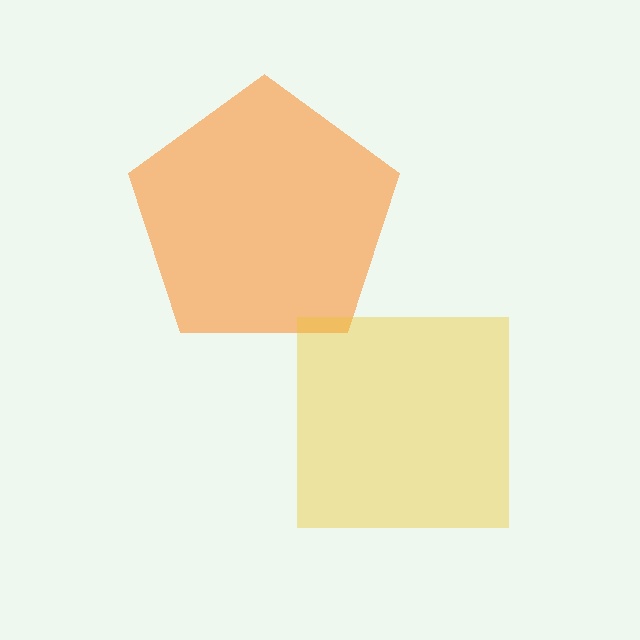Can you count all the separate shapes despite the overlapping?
Yes, there are 2 separate shapes.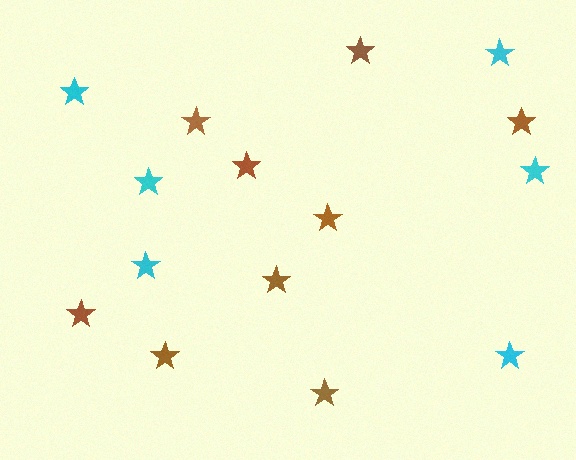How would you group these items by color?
There are 2 groups: one group of brown stars (9) and one group of cyan stars (6).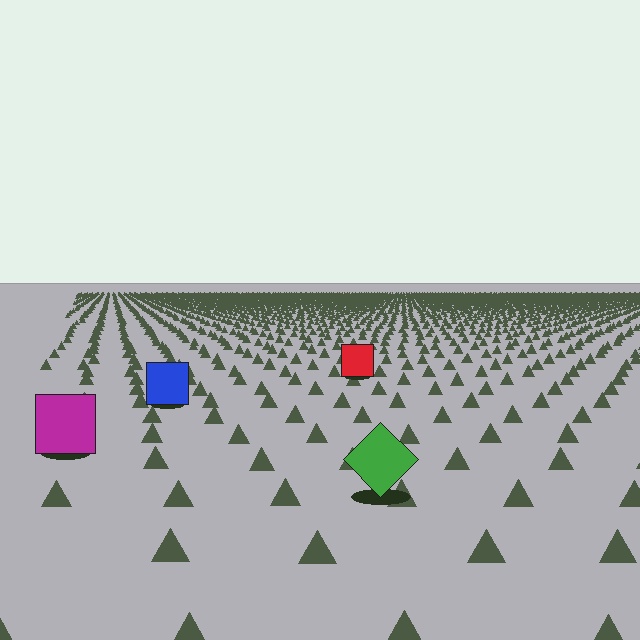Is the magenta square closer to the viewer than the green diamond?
No. The green diamond is closer — you can tell from the texture gradient: the ground texture is coarser near it.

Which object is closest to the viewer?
The green diamond is closest. The texture marks near it are larger and more spread out.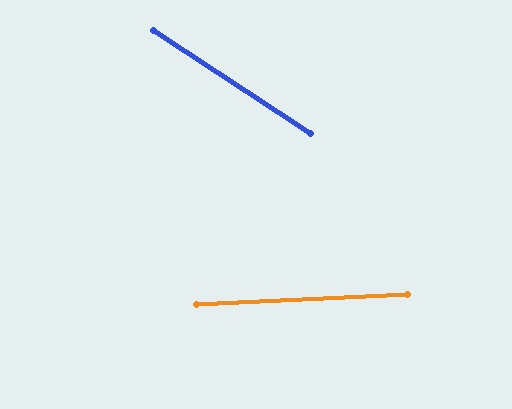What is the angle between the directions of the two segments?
Approximately 36 degrees.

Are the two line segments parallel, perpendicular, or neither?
Neither parallel nor perpendicular — they differ by about 36°.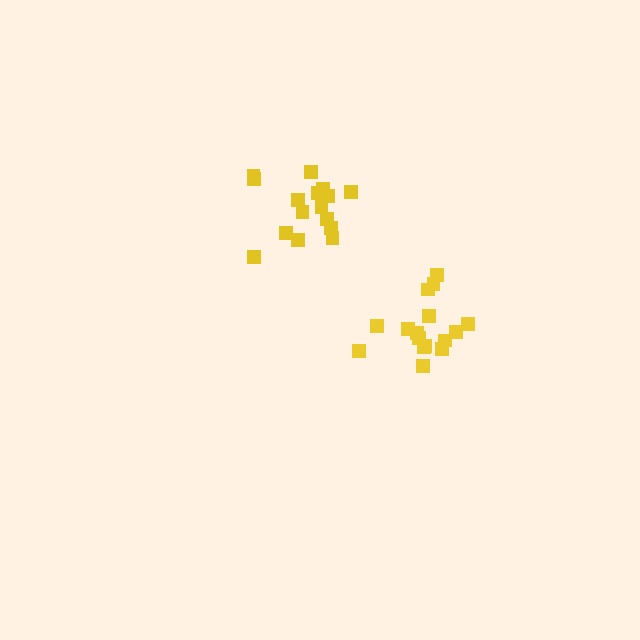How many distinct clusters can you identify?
There are 2 distinct clusters.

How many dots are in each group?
Group 1: 16 dots, Group 2: 17 dots (33 total).